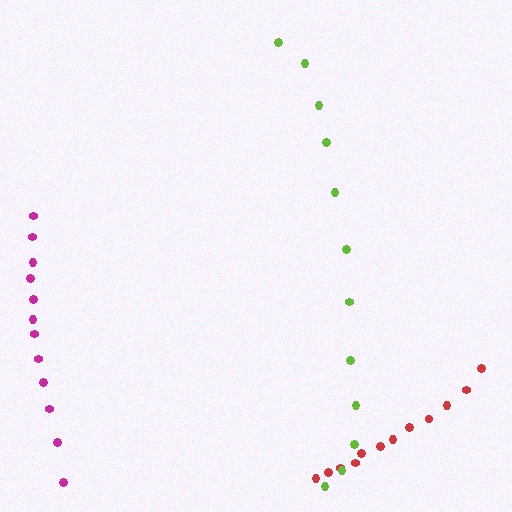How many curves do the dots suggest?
There are 3 distinct paths.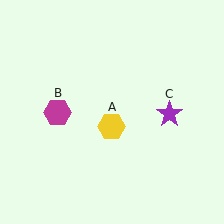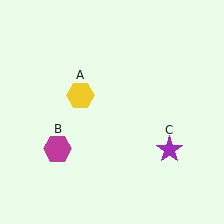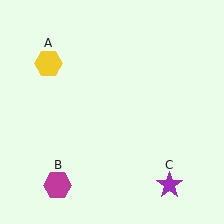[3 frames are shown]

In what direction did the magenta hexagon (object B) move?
The magenta hexagon (object B) moved down.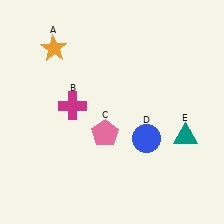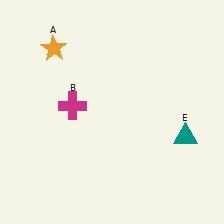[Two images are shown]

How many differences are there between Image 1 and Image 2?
There are 2 differences between the two images.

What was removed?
The pink pentagon (C), the blue circle (D) were removed in Image 2.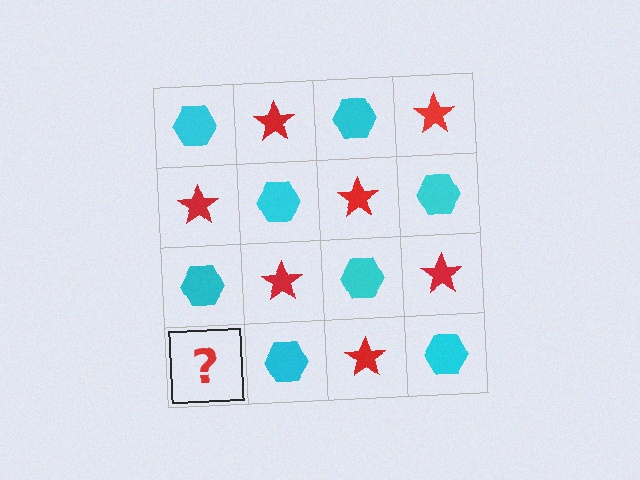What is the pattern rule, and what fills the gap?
The rule is that it alternates cyan hexagon and red star in a checkerboard pattern. The gap should be filled with a red star.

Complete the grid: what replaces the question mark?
The question mark should be replaced with a red star.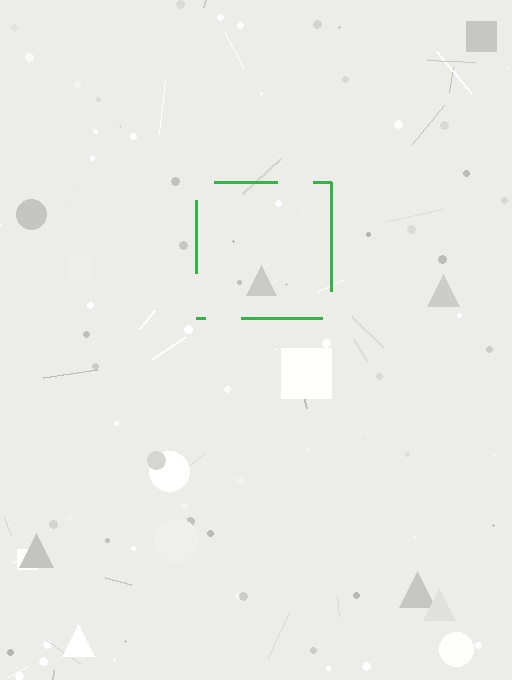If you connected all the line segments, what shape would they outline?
They would outline a square.